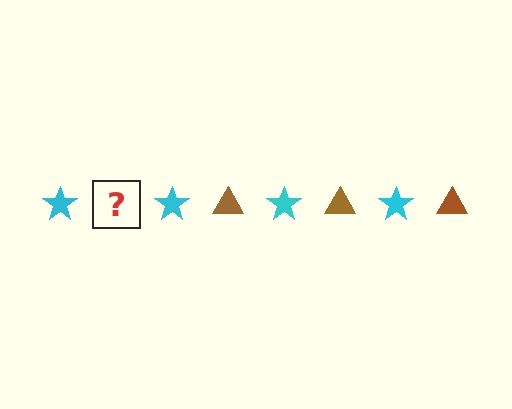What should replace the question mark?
The question mark should be replaced with a brown triangle.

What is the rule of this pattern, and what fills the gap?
The rule is that the pattern alternates between cyan star and brown triangle. The gap should be filled with a brown triangle.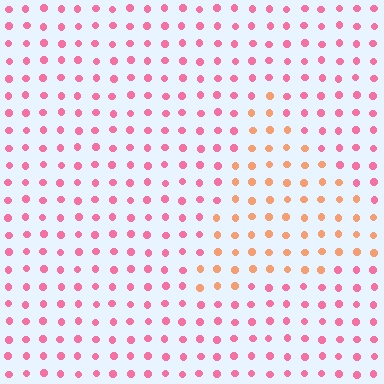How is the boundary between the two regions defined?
The boundary is defined purely by a slight shift in hue (about 42 degrees). Spacing, size, and orientation are identical on both sides.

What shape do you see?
I see a triangle.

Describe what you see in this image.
The image is filled with small pink elements in a uniform arrangement. A triangle-shaped region is visible where the elements are tinted to a slightly different hue, forming a subtle color boundary.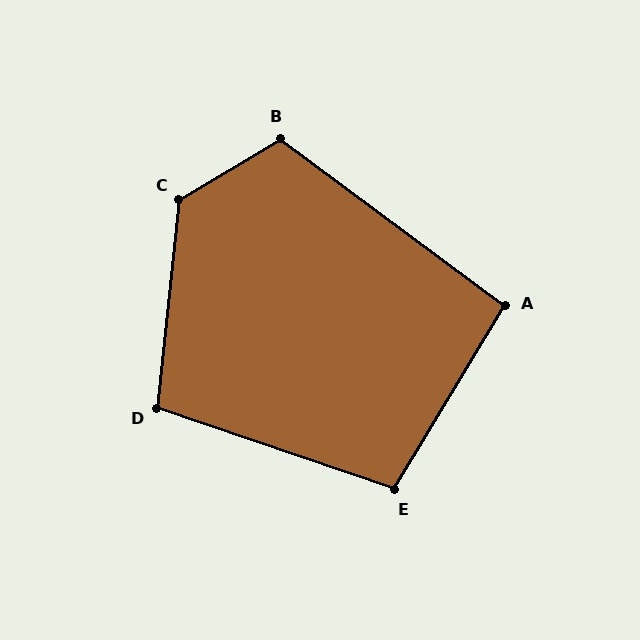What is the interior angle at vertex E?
Approximately 102 degrees (obtuse).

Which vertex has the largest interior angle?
C, at approximately 127 degrees.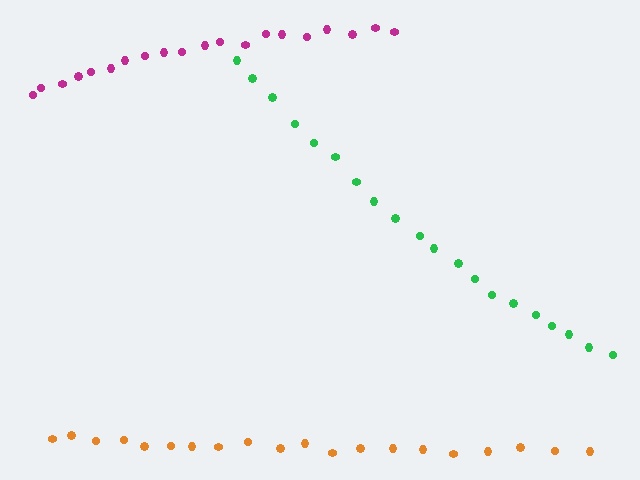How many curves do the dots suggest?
There are 3 distinct paths.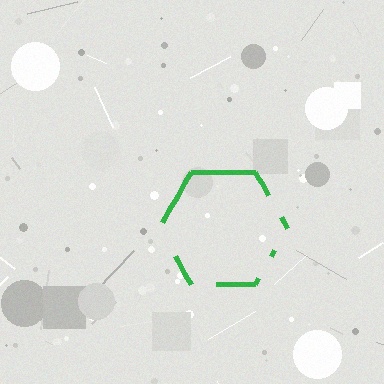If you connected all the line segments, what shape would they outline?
They would outline a hexagon.